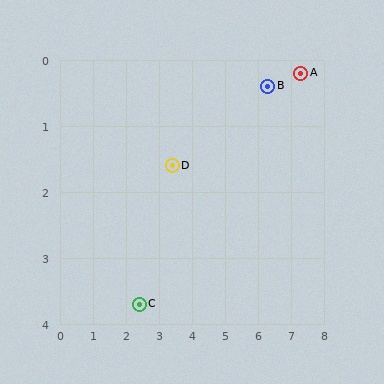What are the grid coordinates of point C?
Point C is at approximately (2.4, 3.7).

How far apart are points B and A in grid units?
Points B and A are about 1.0 grid units apart.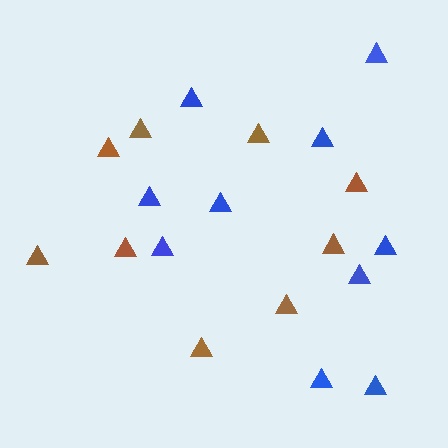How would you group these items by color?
There are 2 groups: one group of brown triangles (9) and one group of blue triangles (10).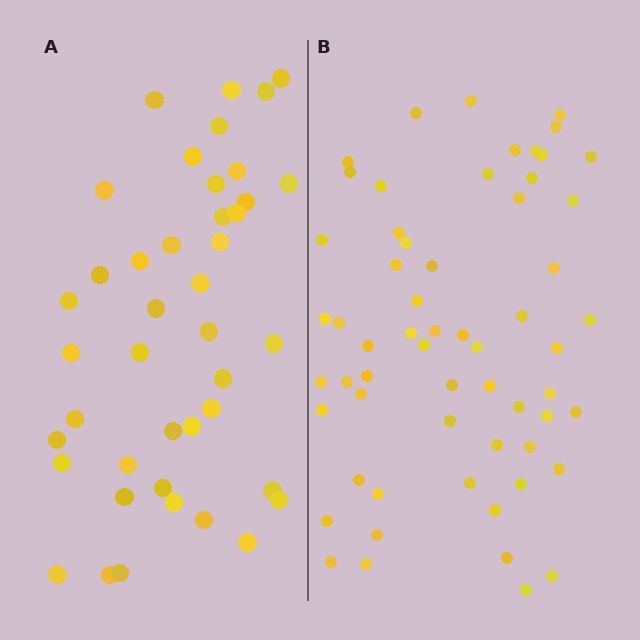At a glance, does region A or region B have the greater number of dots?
Region B (the right region) has more dots.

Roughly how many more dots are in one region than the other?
Region B has approximately 20 more dots than region A.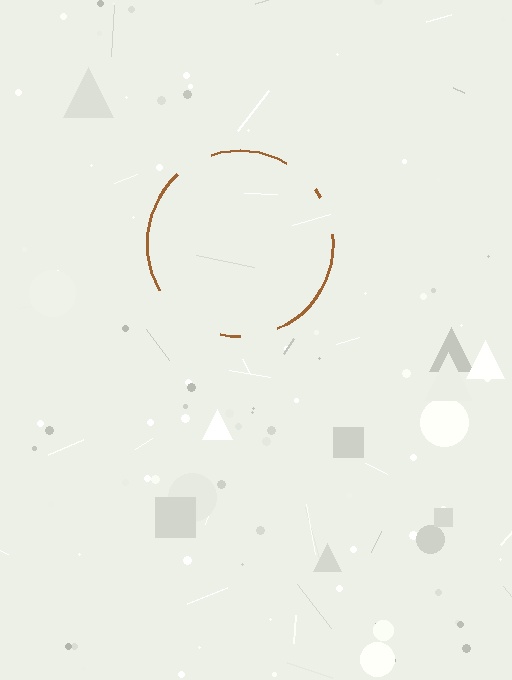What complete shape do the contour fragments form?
The contour fragments form a circle.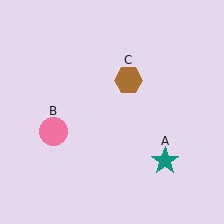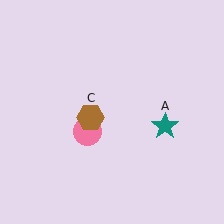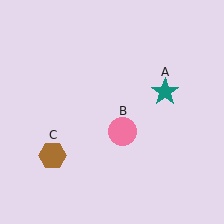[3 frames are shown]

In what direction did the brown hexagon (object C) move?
The brown hexagon (object C) moved down and to the left.